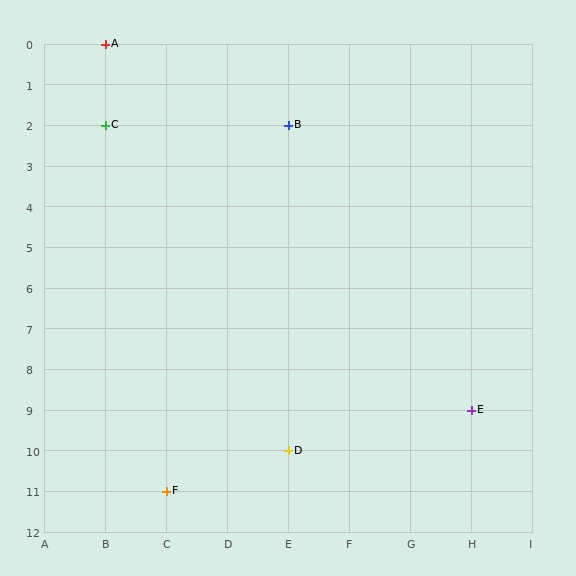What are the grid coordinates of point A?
Point A is at grid coordinates (B, 0).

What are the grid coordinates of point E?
Point E is at grid coordinates (H, 9).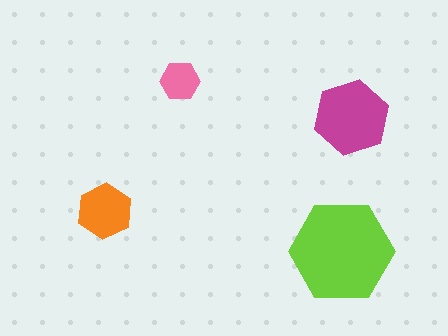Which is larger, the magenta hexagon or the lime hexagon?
The lime one.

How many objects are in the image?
There are 4 objects in the image.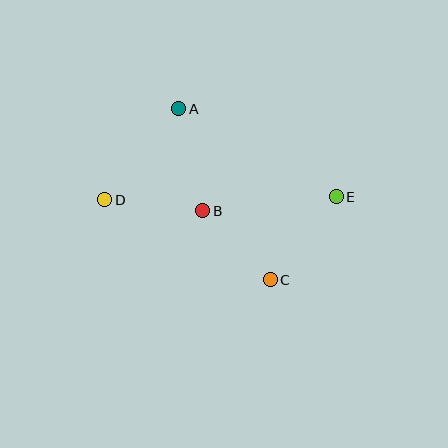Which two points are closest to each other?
Points B and C are closest to each other.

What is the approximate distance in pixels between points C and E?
The distance between C and E is approximately 106 pixels.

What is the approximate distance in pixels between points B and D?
The distance between B and D is approximately 99 pixels.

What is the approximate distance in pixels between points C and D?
The distance between C and D is approximately 184 pixels.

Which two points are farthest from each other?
Points D and E are farthest from each other.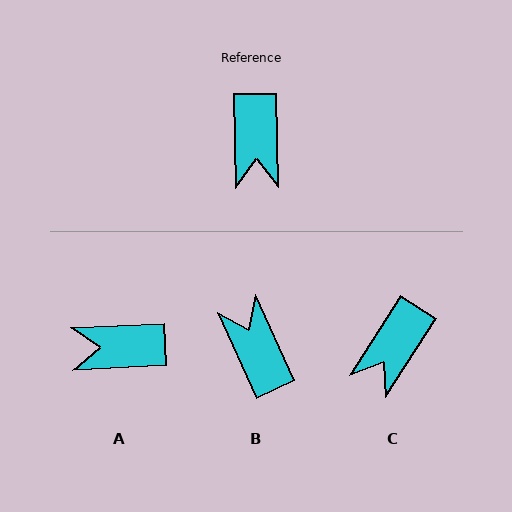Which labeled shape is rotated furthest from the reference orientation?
B, about 157 degrees away.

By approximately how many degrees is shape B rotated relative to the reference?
Approximately 157 degrees clockwise.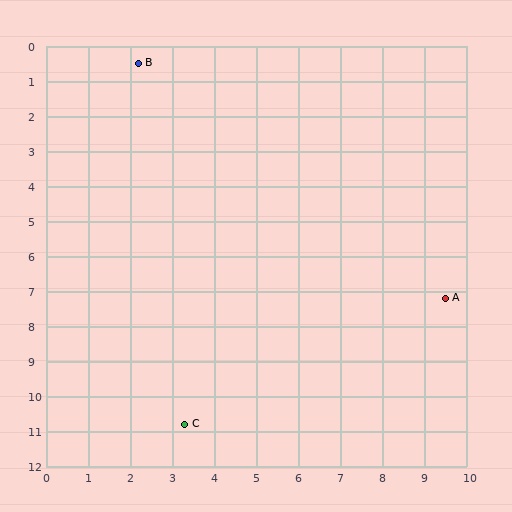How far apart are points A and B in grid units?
Points A and B are about 9.9 grid units apart.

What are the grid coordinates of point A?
Point A is at approximately (9.5, 7.2).